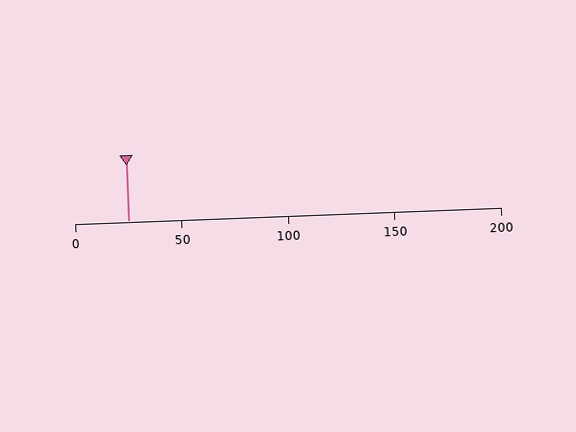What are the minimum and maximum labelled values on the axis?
The axis runs from 0 to 200.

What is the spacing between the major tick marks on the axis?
The major ticks are spaced 50 apart.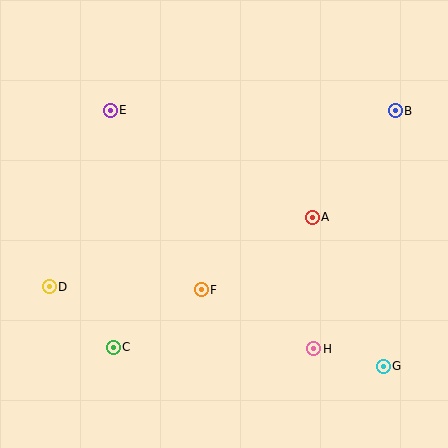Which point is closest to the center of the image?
Point F at (201, 290) is closest to the center.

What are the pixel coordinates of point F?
Point F is at (201, 290).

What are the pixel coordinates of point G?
Point G is at (383, 366).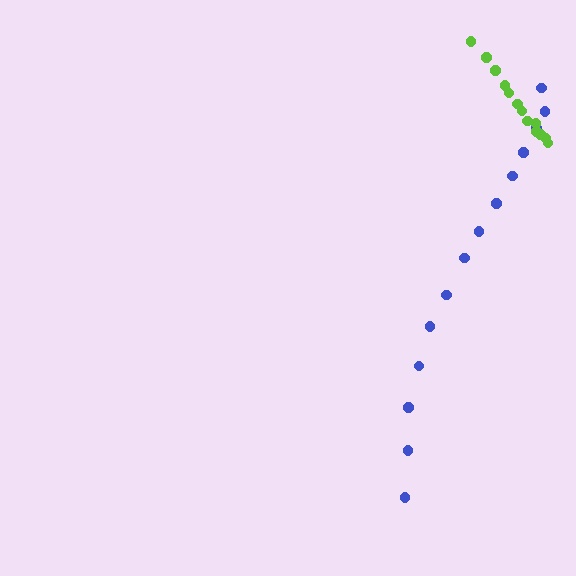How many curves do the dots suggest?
There are 2 distinct paths.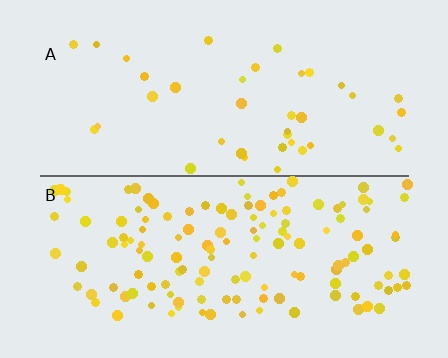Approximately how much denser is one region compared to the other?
Approximately 3.3× — region B over region A.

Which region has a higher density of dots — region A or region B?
B (the bottom).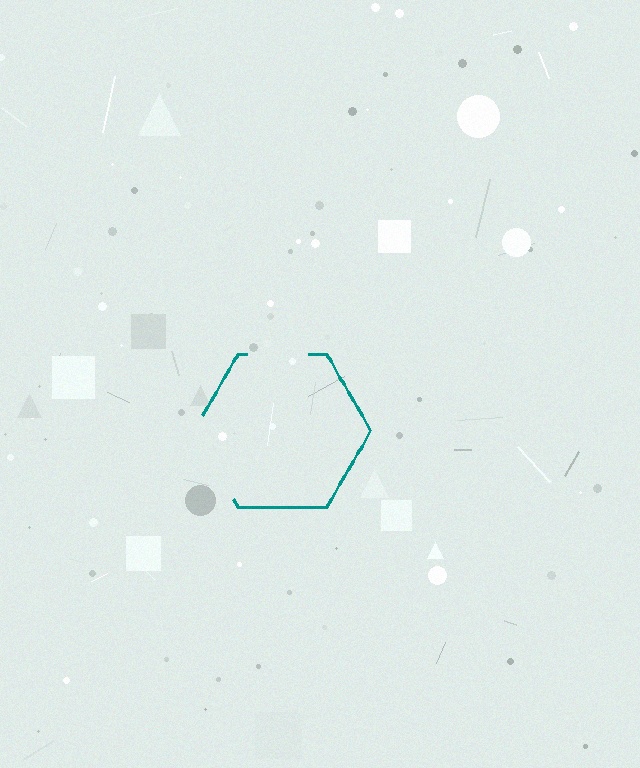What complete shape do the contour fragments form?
The contour fragments form a hexagon.